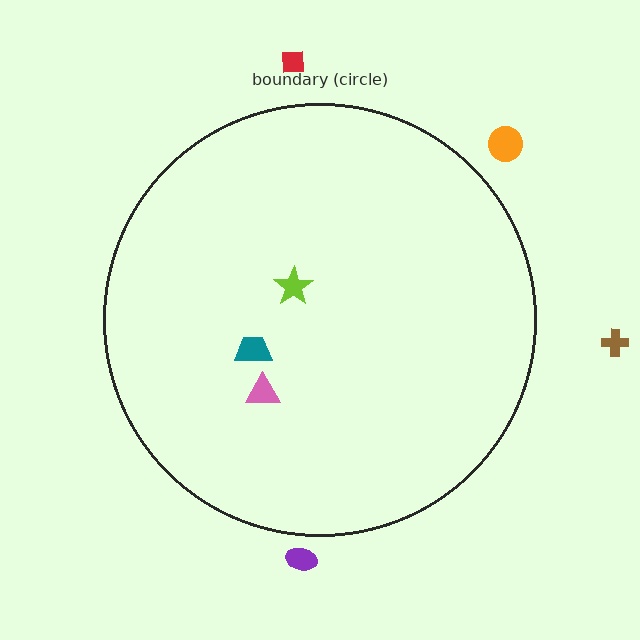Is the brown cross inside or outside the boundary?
Outside.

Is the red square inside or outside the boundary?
Outside.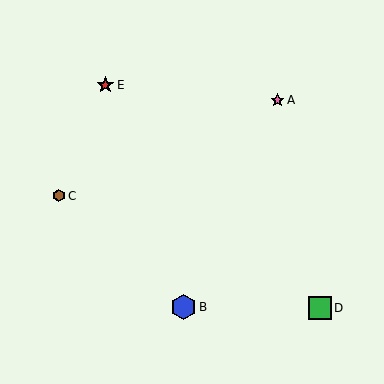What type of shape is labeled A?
Shape A is a pink star.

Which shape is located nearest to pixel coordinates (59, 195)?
The brown hexagon (labeled C) at (59, 196) is nearest to that location.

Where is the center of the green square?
The center of the green square is at (320, 308).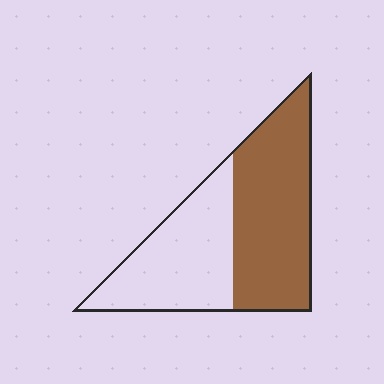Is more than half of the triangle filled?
Yes.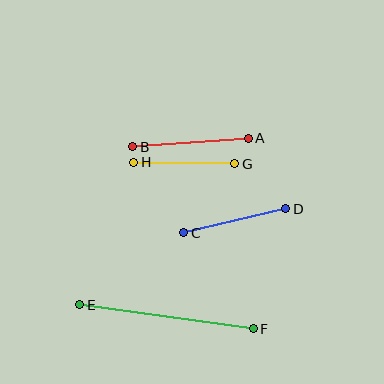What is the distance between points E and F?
The distance is approximately 175 pixels.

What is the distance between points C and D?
The distance is approximately 105 pixels.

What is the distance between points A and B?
The distance is approximately 116 pixels.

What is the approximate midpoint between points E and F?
The midpoint is at approximately (167, 317) pixels.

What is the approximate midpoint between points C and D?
The midpoint is at approximately (235, 221) pixels.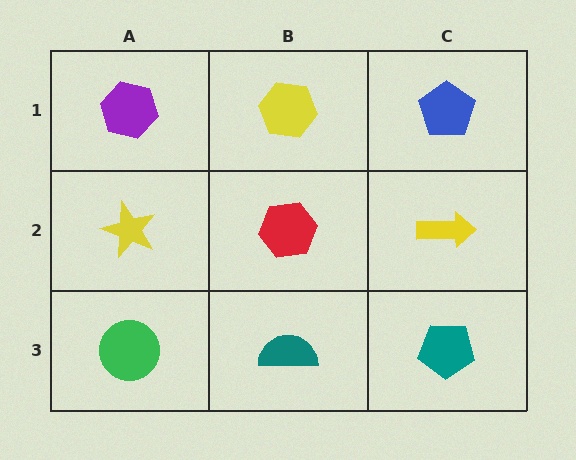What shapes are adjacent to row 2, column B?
A yellow hexagon (row 1, column B), a teal semicircle (row 3, column B), a yellow star (row 2, column A), a yellow arrow (row 2, column C).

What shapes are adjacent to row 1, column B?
A red hexagon (row 2, column B), a purple hexagon (row 1, column A), a blue pentagon (row 1, column C).